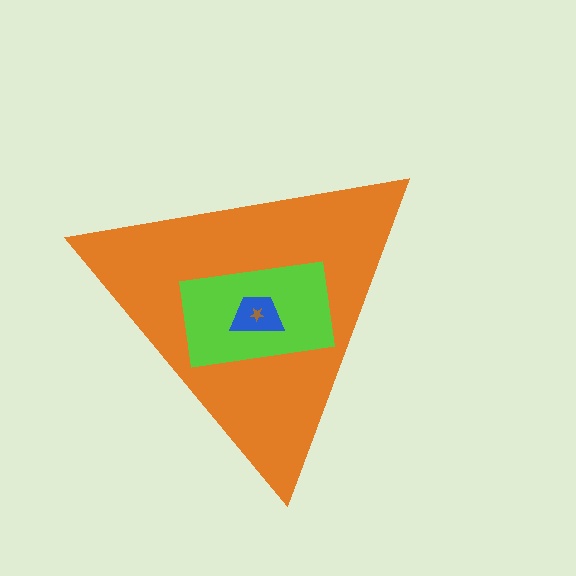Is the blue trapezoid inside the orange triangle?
Yes.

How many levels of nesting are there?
4.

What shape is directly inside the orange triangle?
The lime rectangle.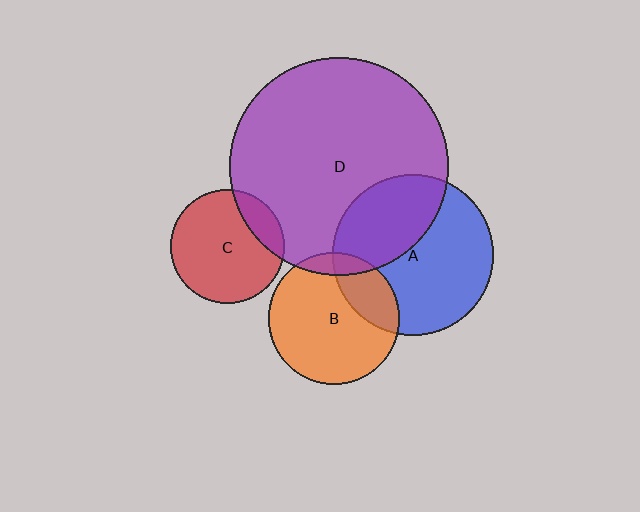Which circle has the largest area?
Circle D (purple).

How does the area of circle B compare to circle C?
Approximately 1.3 times.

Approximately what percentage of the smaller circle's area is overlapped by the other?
Approximately 40%.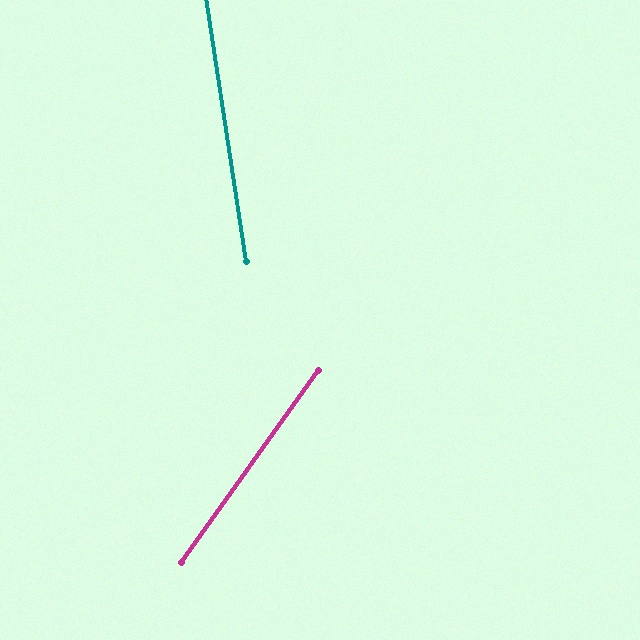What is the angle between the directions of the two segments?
Approximately 44 degrees.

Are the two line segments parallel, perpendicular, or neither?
Neither parallel nor perpendicular — they differ by about 44°.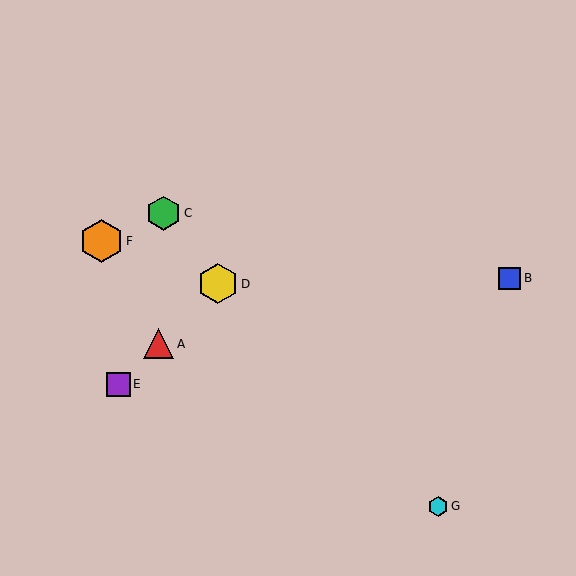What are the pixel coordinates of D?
Object D is at (218, 284).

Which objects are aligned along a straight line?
Objects A, D, E are aligned along a straight line.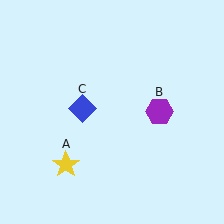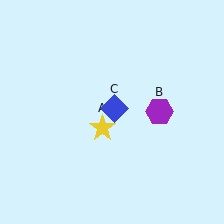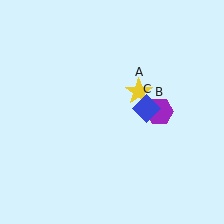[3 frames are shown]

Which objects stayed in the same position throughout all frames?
Purple hexagon (object B) remained stationary.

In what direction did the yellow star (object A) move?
The yellow star (object A) moved up and to the right.